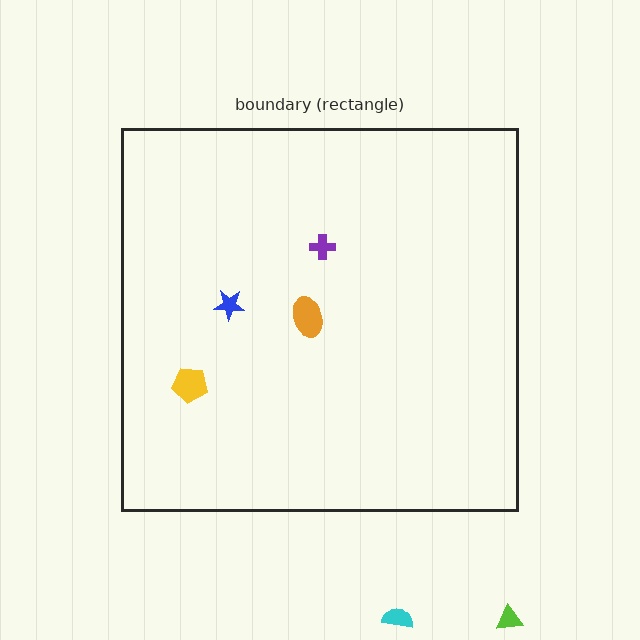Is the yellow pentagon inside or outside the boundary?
Inside.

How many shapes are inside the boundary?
4 inside, 2 outside.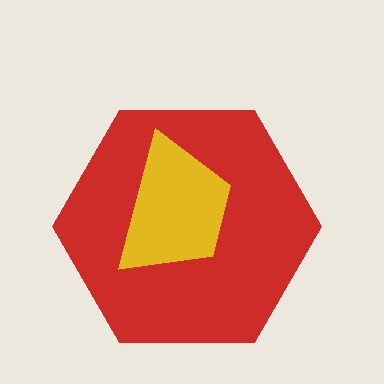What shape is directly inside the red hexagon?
The yellow trapezoid.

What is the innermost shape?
The yellow trapezoid.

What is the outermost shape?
The red hexagon.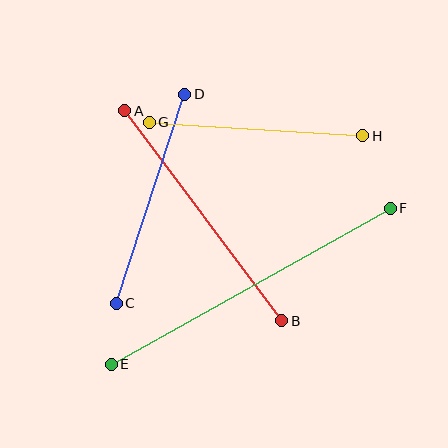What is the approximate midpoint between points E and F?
The midpoint is at approximately (251, 286) pixels.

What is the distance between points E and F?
The distance is approximately 320 pixels.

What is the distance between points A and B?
The distance is approximately 262 pixels.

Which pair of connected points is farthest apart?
Points E and F are farthest apart.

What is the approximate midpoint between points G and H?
The midpoint is at approximately (256, 129) pixels.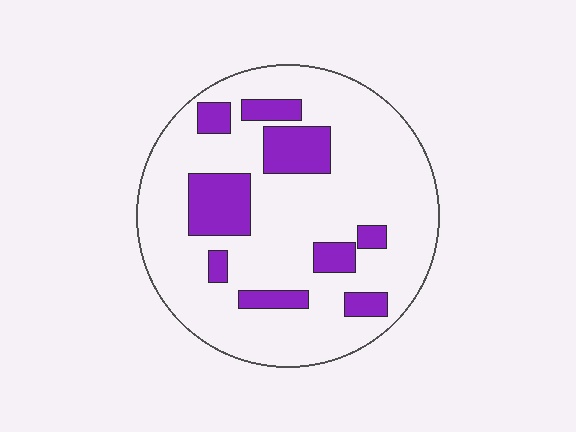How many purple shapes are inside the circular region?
9.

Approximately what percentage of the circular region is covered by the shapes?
Approximately 20%.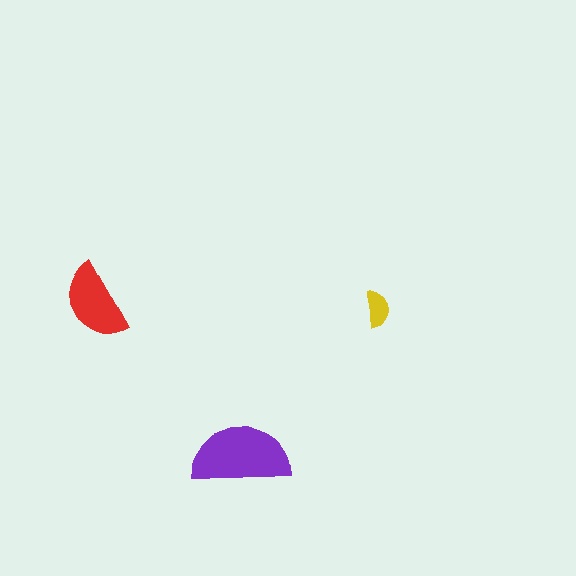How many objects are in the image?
There are 3 objects in the image.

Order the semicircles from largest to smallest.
the purple one, the red one, the yellow one.